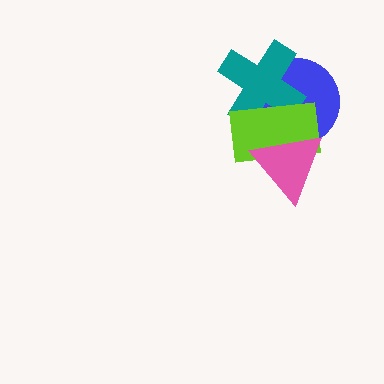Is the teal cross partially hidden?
Yes, it is partially covered by another shape.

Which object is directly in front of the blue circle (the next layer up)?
The teal cross is directly in front of the blue circle.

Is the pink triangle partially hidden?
No, no other shape covers it.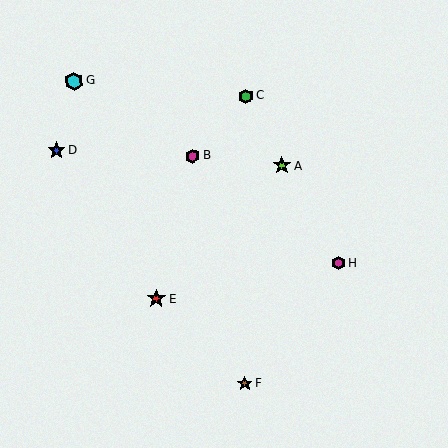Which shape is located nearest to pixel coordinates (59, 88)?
The cyan hexagon (labeled G) at (74, 81) is nearest to that location.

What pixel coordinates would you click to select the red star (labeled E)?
Click at (157, 299) to select the red star E.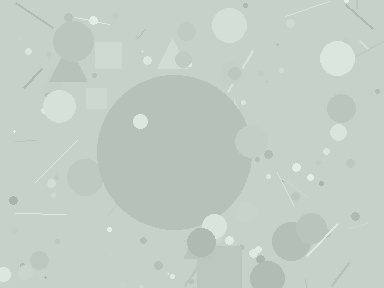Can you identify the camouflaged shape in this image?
The camouflaged shape is a circle.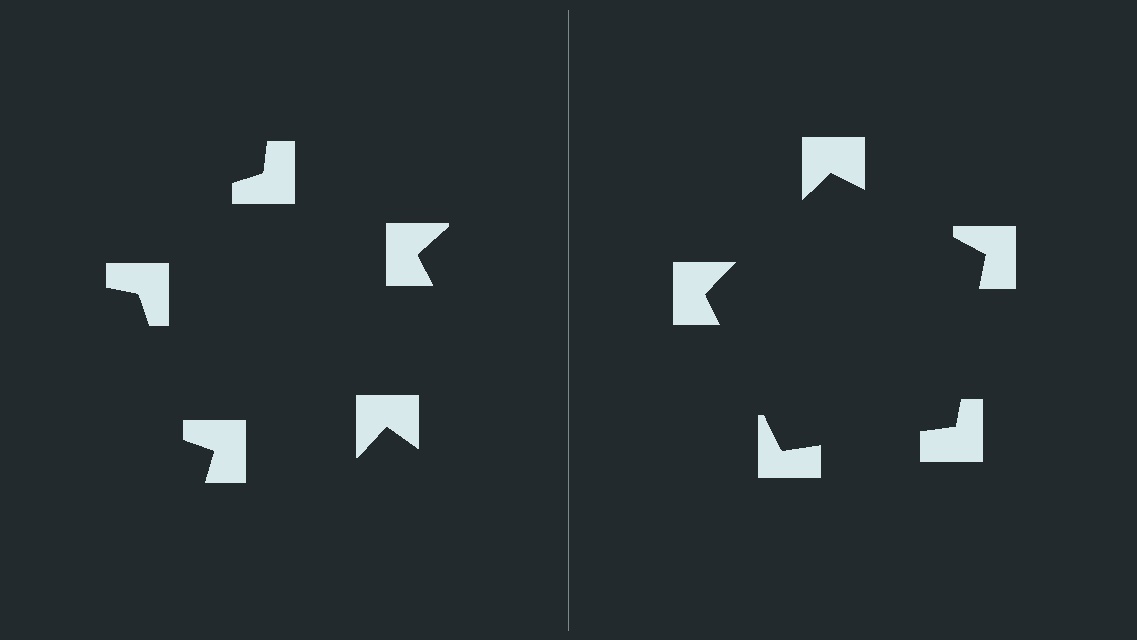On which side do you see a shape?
An illusory pentagon appears on the right side. On the left side the wedge cuts are rotated, so no coherent shape forms.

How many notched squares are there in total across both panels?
10 — 5 on each side.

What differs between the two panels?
The notched squares are positioned identically on both sides; only the wedge orientations differ. On the right they align to a pentagon; on the left they are misaligned.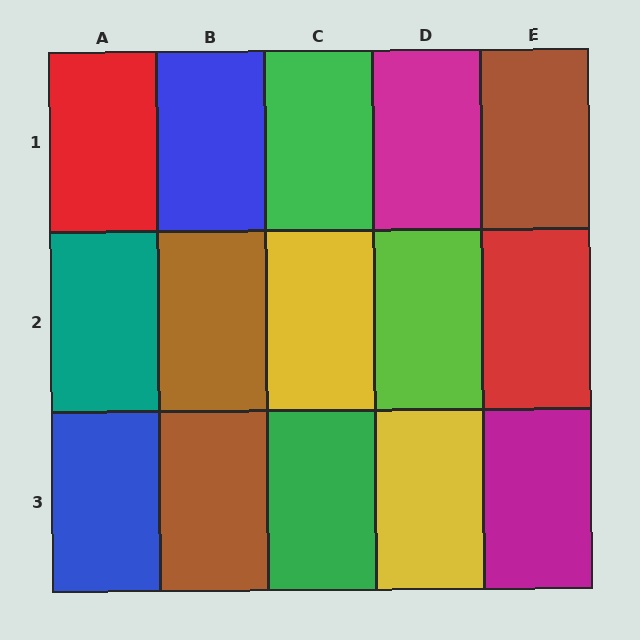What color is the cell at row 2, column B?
Brown.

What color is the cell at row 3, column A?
Blue.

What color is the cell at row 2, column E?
Red.